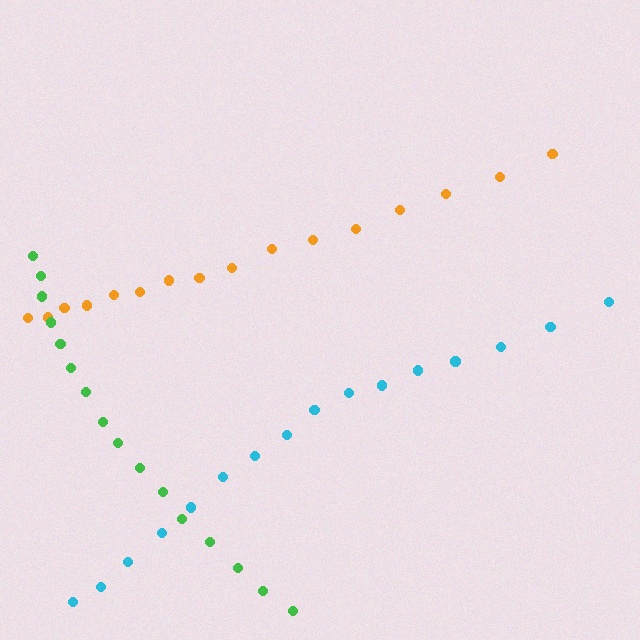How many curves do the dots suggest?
There are 3 distinct paths.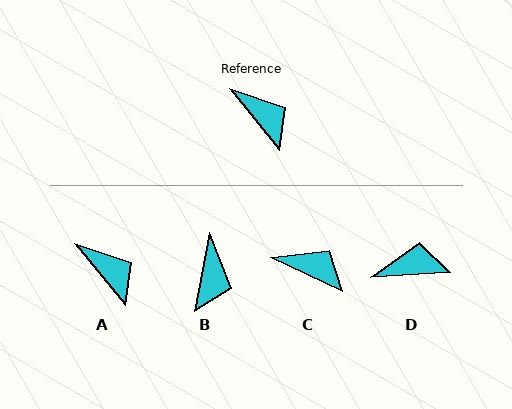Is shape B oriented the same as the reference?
No, it is off by about 50 degrees.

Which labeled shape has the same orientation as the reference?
A.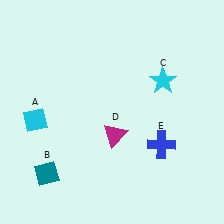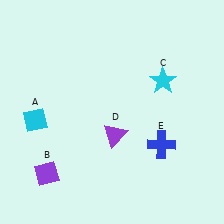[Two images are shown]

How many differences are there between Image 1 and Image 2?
There are 2 differences between the two images.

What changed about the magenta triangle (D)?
In Image 1, D is magenta. In Image 2, it changed to purple.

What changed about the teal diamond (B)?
In Image 1, B is teal. In Image 2, it changed to purple.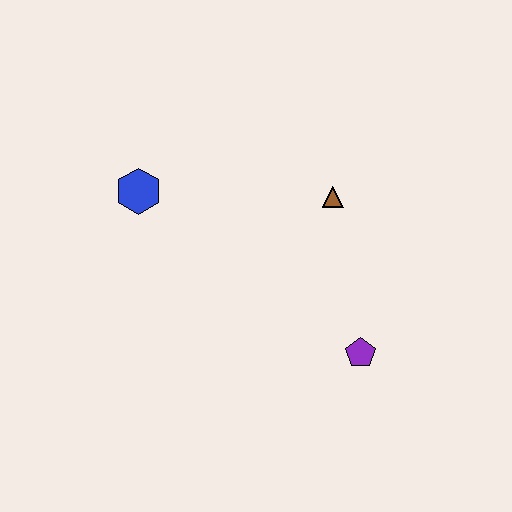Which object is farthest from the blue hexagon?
The purple pentagon is farthest from the blue hexagon.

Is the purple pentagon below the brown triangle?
Yes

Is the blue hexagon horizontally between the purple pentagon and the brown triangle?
No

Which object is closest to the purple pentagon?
The brown triangle is closest to the purple pentagon.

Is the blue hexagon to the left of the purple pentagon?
Yes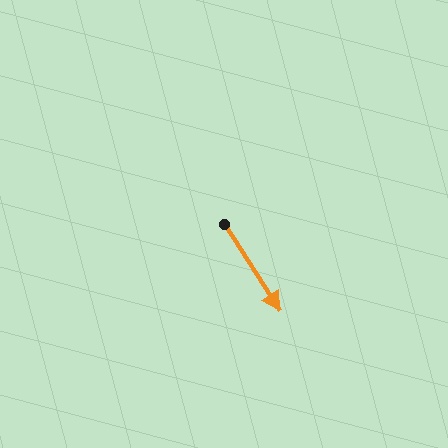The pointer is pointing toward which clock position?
Roughly 5 o'clock.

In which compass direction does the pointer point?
Southeast.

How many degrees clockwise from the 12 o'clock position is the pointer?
Approximately 147 degrees.